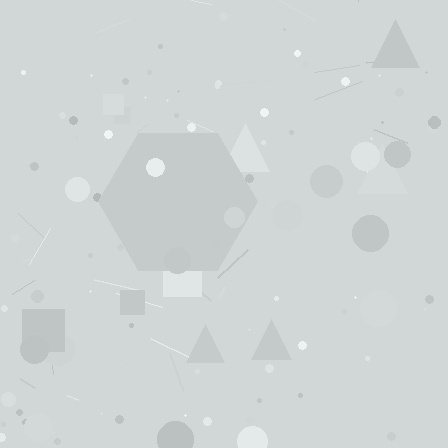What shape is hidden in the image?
A hexagon is hidden in the image.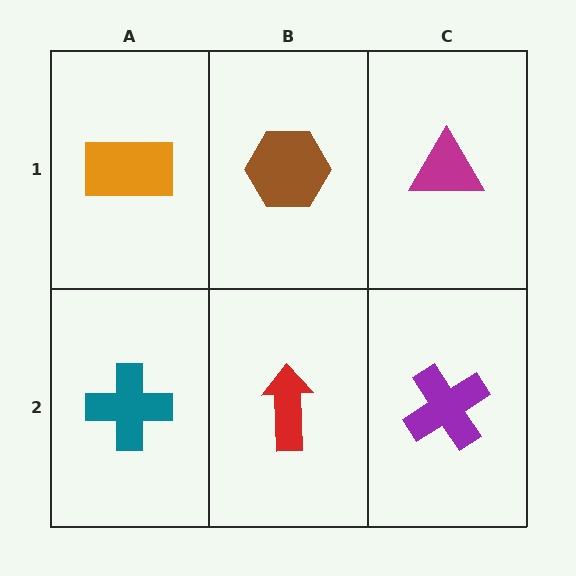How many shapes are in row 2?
3 shapes.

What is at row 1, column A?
An orange rectangle.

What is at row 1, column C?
A magenta triangle.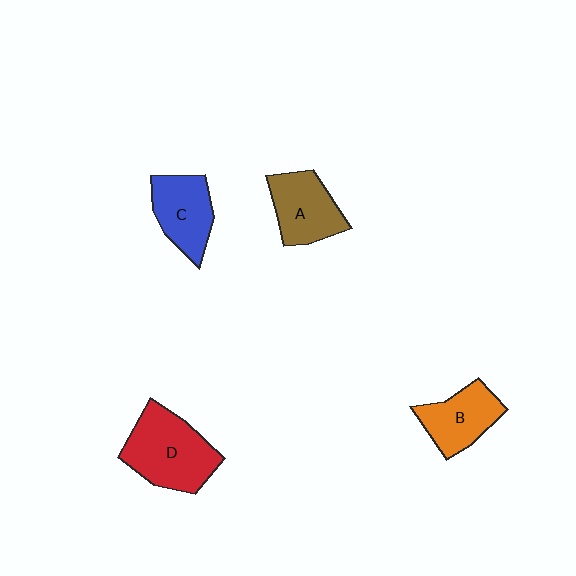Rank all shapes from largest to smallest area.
From largest to smallest: D (red), A (brown), C (blue), B (orange).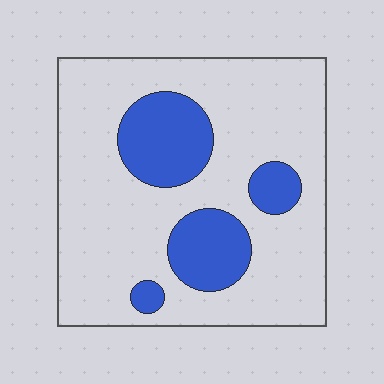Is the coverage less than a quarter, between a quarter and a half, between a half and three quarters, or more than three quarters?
Less than a quarter.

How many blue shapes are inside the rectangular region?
4.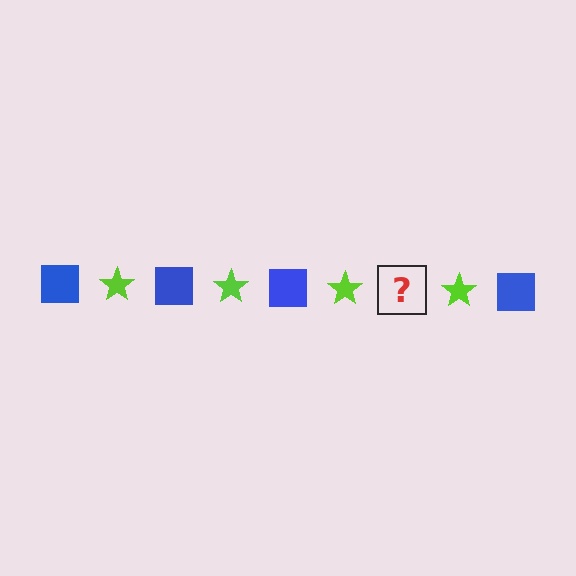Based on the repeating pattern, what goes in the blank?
The blank should be a blue square.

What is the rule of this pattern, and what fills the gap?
The rule is that the pattern alternates between blue square and lime star. The gap should be filled with a blue square.